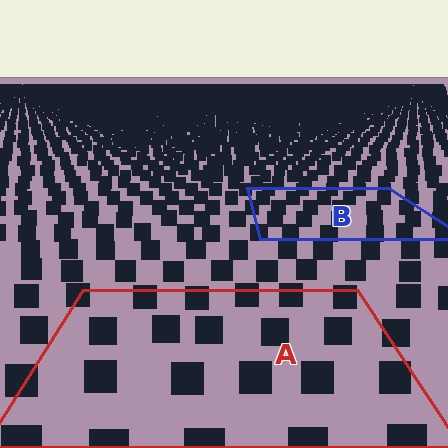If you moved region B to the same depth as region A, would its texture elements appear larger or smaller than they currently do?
They would appear larger. At a closer depth, the same texture elements are projected at a bigger on-screen size.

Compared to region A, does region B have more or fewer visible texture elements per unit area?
Region B has more texture elements per unit area — they are packed more densely because it is farther away.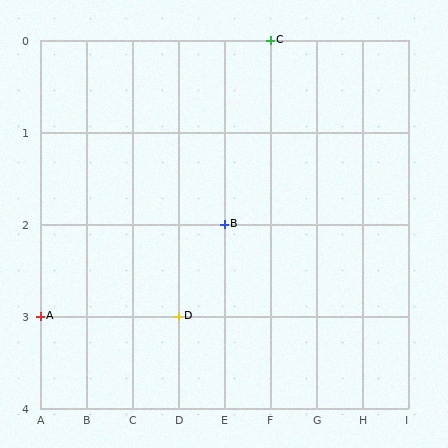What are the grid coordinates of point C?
Point C is at grid coordinates (F, 0).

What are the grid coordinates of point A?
Point A is at grid coordinates (A, 3).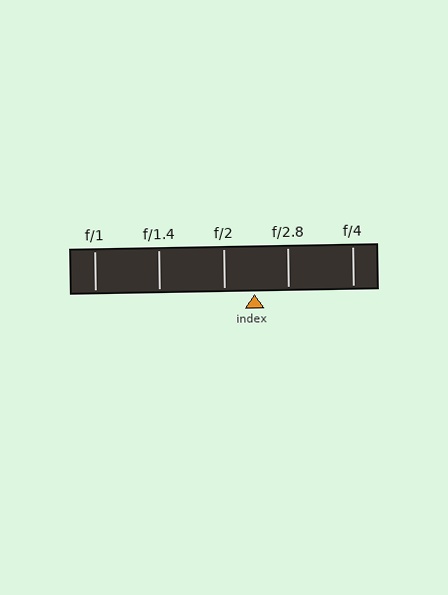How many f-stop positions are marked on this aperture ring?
There are 5 f-stop positions marked.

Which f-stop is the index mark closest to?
The index mark is closest to f/2.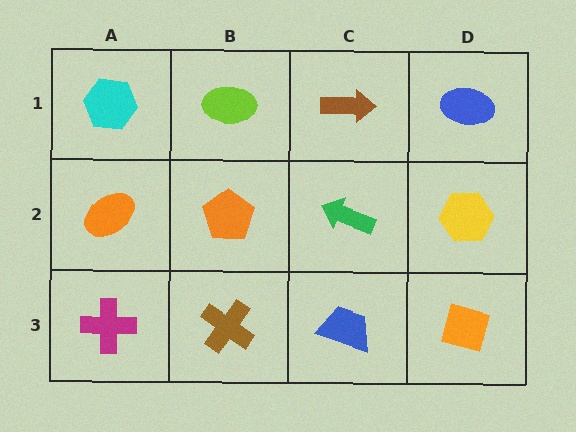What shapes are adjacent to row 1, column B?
An orange pentagon (row 2, column B), a cyan hexagon (row 1, column A), a brown arrow (row 1, column C).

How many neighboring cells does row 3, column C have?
3.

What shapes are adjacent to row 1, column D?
A yellow hexagon (row 2, column D), a brown arrow (row 1, column C).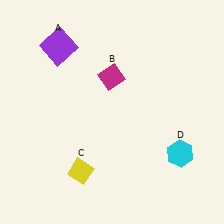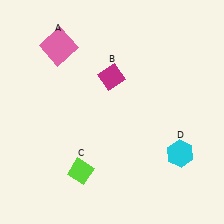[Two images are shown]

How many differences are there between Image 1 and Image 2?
There are 2 differences between the two images.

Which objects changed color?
A changed from purple to pink. C changed from yellow to lime.